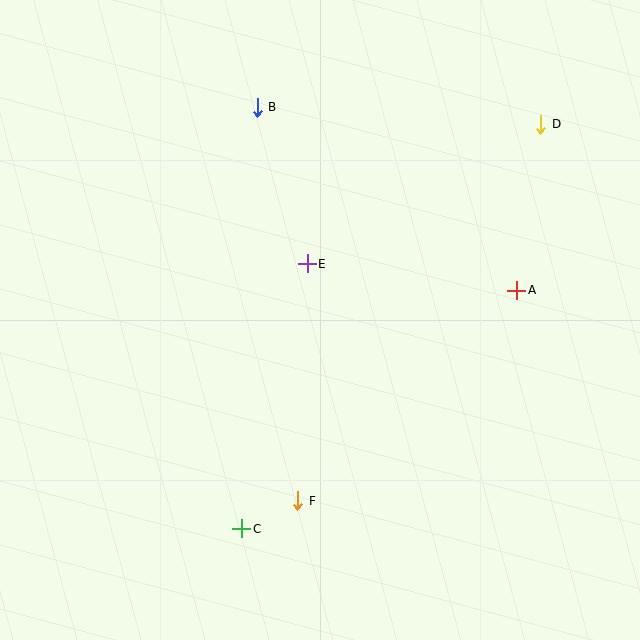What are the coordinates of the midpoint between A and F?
The midpoint between A and F is at (407, 396).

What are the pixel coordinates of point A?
Point A is at (517, 290).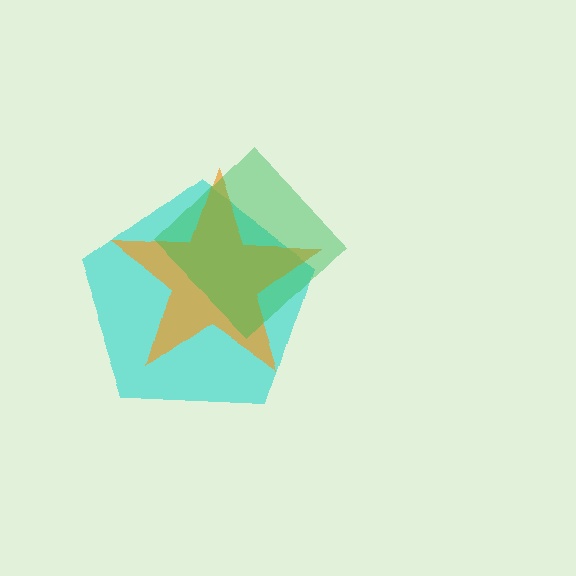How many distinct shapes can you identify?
There are 3 distinct shapes: a cyan pentagon, an orange star, a green diamond.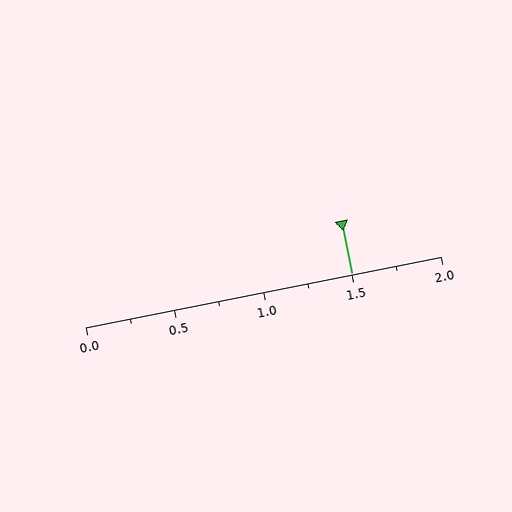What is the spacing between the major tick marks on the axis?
The major ticks are spaced 0.5 apart.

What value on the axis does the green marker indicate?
The marker indicates approximately 1.5.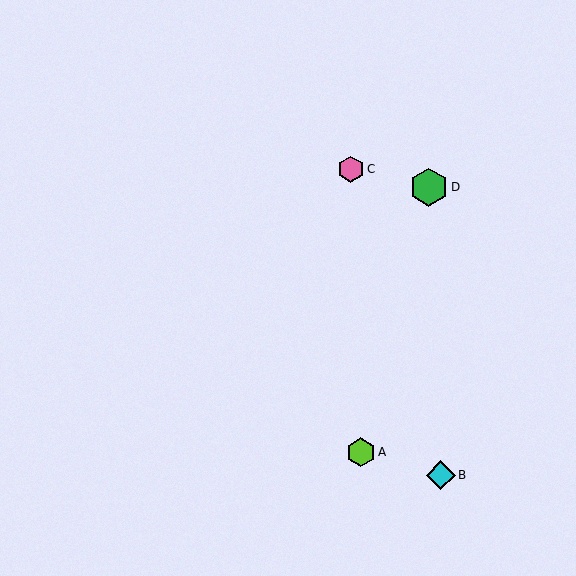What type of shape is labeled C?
Shape C is a pink hexagon.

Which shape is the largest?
The green hexagon (labeled D) is the largest.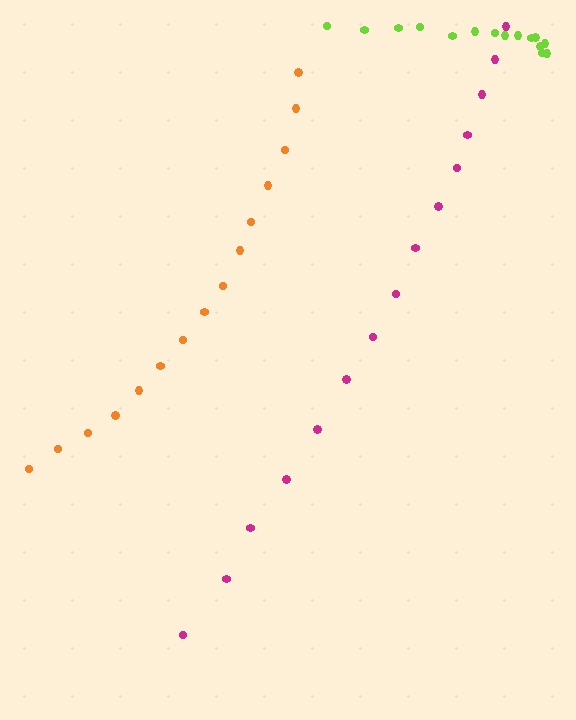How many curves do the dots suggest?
There are 3 distinct paths.